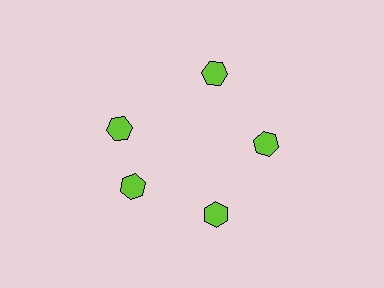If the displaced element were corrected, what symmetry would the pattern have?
It would have 5-fold rotational symmetry — the pattern would map onto itself every 72 degrees.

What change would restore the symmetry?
The symmetry would be restored by rotating it back into even spacing with its neighbors so that all 5 hexagons sit at equal angles and equal distance from the center.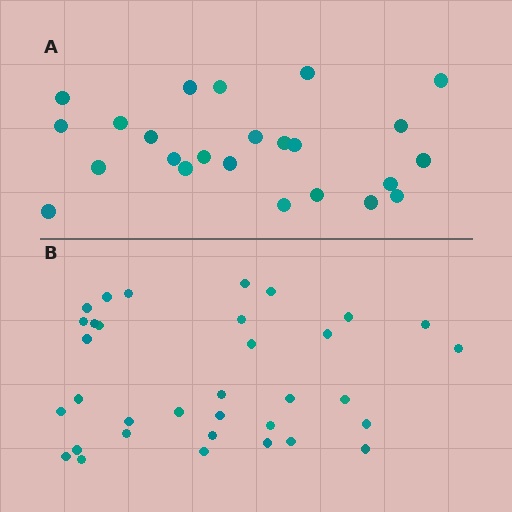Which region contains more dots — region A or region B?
Region B (the bottom region) has more dots.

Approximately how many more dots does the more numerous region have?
Region B has roughly 10 or so more dots than region A.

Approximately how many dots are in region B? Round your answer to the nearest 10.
About 30 dots. (The exact count is 34, which rounds to 30.)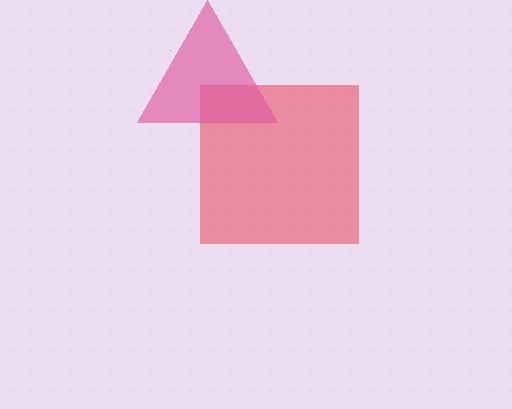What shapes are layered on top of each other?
The layered shapes are: a red square, a pink triangle.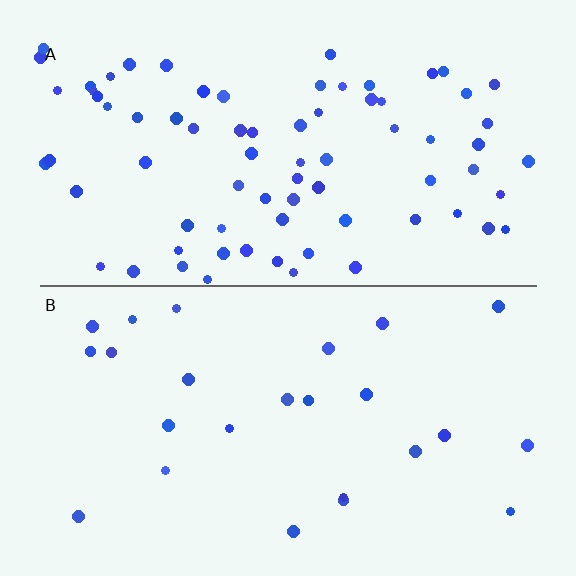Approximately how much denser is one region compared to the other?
Approximately 3.1× — region A over region B.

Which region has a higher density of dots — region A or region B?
A (the top).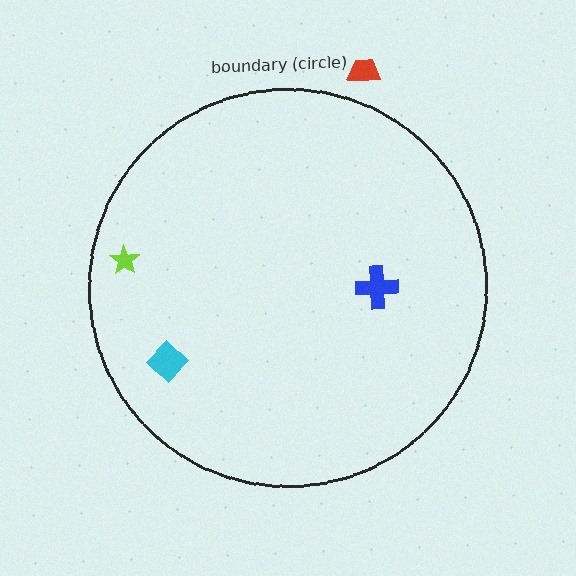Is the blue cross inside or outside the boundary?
Inside.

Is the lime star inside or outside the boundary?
Inside.